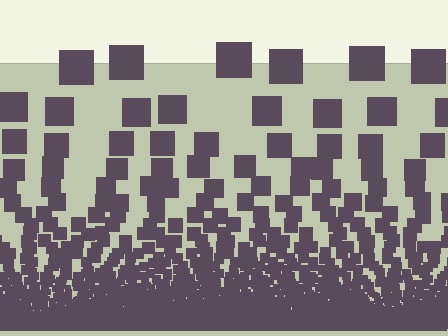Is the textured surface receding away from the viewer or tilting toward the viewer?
The surface appears to tilt toward the viewer. Texture elements get larger and sparser toward the top.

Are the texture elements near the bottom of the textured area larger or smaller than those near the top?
Smaller. The gradient is inverted — elements near the bottom are smaller and denser.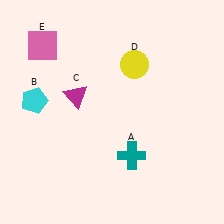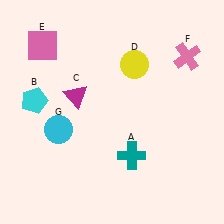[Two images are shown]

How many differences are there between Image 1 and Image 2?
There are 2 differences between the two images.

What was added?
A pink cross (F), a cyan circle (G) were added in Image 2.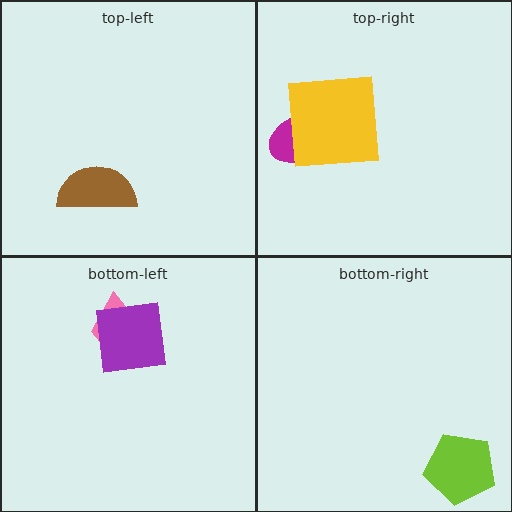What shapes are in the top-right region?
The magenta ellipse, the yellow square.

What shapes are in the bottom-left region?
The pink trapezoid, the purple square.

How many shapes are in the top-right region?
2.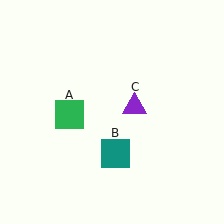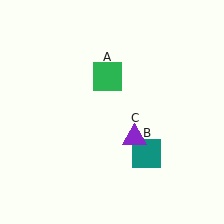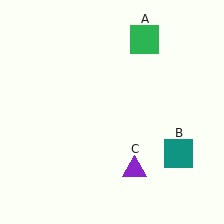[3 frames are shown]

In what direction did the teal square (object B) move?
The teal square (object B) moved right.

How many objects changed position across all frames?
3 objects changed position: green square (object A), teal square (object B), purple triangle (object C).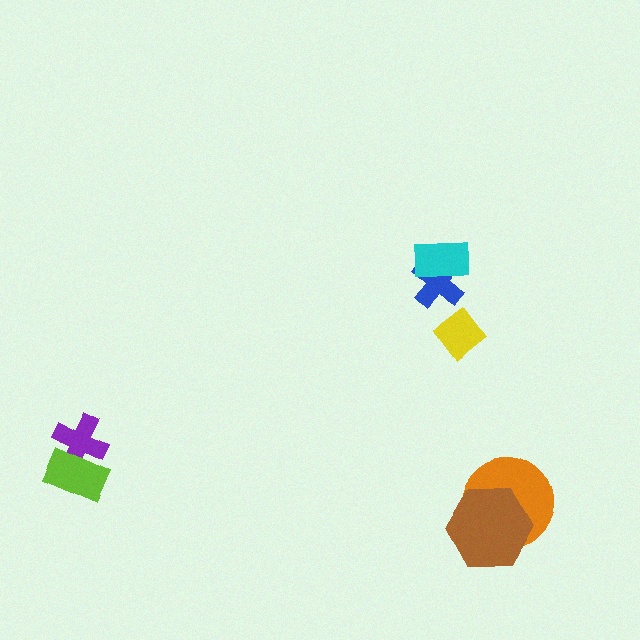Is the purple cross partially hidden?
Yes, it is partially covered by another shape.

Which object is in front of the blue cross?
The cyan rectangle is in front of the blue cross.